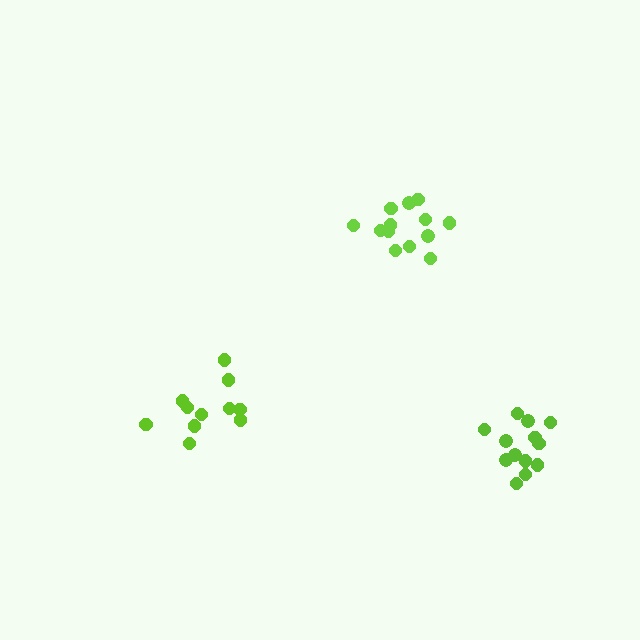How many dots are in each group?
Group 1: 12 dots, Group 2: 13 dots, Group 3: 13 dots (38 total).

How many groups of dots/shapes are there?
There are 3 groups.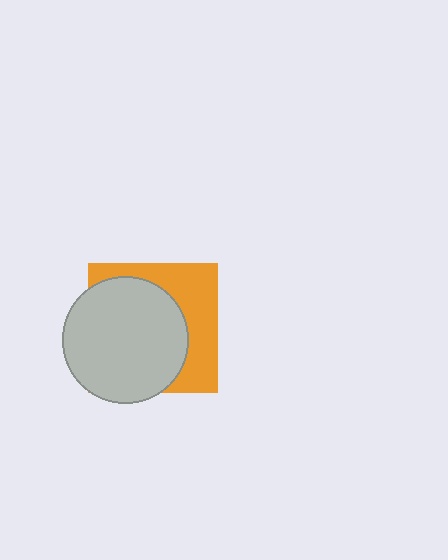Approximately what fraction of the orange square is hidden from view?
Roughly 62% of the orange square is hidden behind the light gray circle.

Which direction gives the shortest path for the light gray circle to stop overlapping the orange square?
Moving left gives the shortest separation.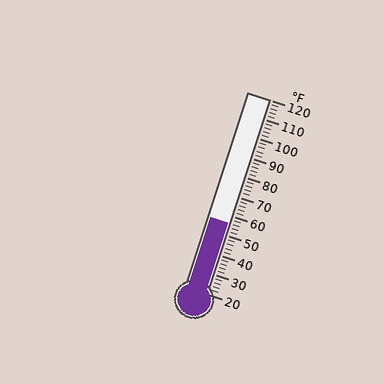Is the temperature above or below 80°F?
The temperature is below 80°F.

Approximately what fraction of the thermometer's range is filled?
The thermometer is filled to approximately 35% of its range.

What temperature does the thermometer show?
The thermometer shows approximately 56°F.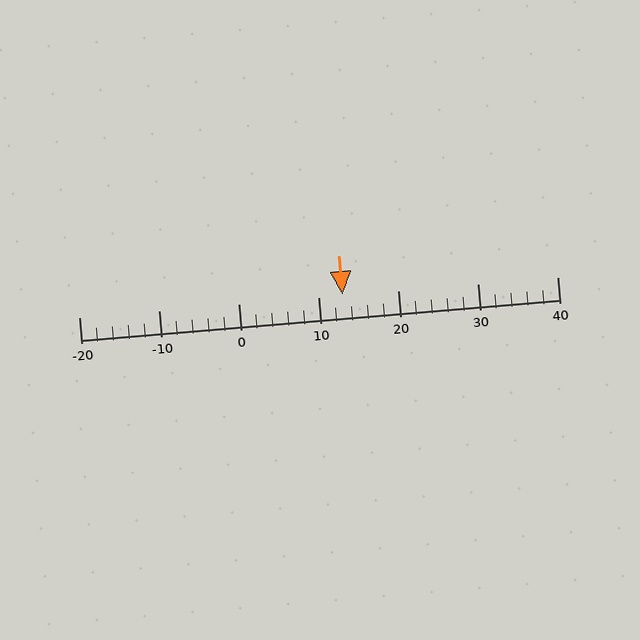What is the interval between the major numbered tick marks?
The major tick marks are spaced 10 units apart.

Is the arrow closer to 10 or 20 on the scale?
The arrow is closer to 10.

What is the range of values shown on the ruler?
The ruler shows values from -20 to 40.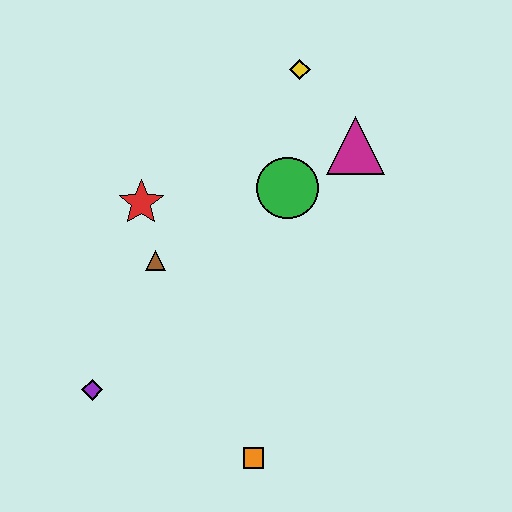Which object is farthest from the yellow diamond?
The orange square is farthest from the yellow diamond.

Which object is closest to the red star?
The brown triangle is closest to the red star.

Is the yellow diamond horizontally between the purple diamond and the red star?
No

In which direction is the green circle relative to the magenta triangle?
The green circle is to the left of the magenta triangle.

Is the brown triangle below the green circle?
Yes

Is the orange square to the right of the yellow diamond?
No